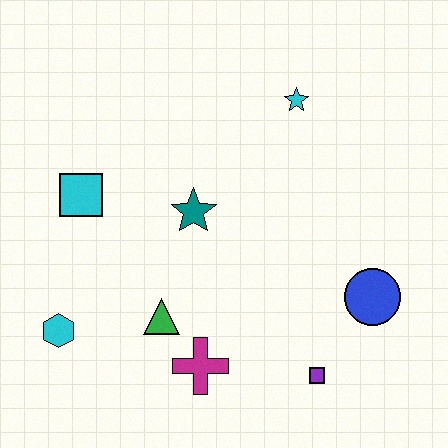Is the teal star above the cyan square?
No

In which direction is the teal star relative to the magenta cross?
The teal star is above the magenta cross.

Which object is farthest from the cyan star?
The cyan hexagon is farthest from the cyan star.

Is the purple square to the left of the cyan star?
No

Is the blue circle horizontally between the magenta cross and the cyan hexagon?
No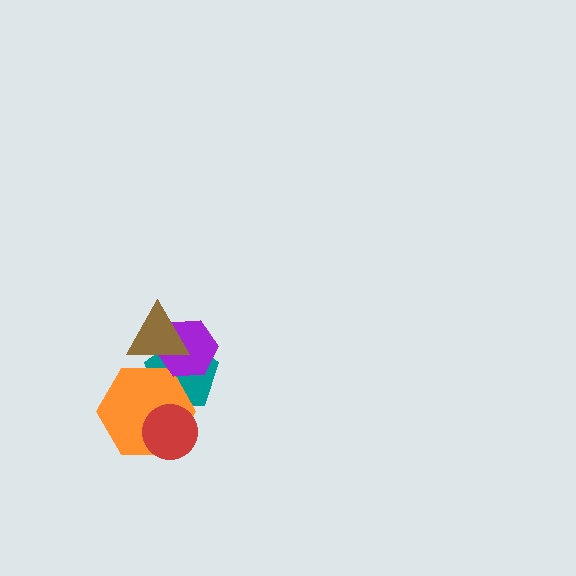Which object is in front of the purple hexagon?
The brown triangle is in front of the purple hexagon.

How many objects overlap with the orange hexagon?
3 objects overlap with the orange hexagon.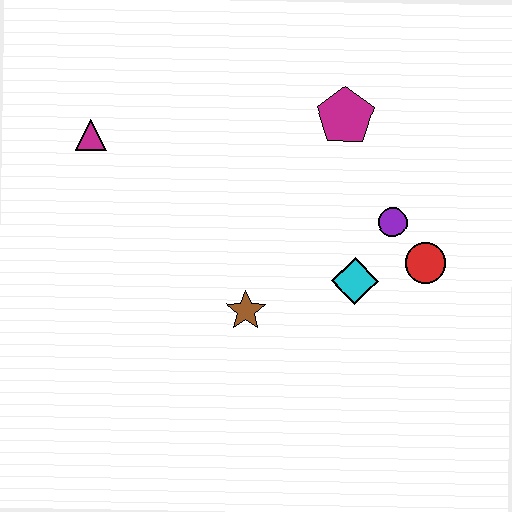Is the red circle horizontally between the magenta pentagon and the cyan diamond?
No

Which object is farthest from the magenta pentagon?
The magenta triangle is farthest from the magenta pentagon.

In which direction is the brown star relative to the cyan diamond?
The brown star is to the left of the cyan diamond.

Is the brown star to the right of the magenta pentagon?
No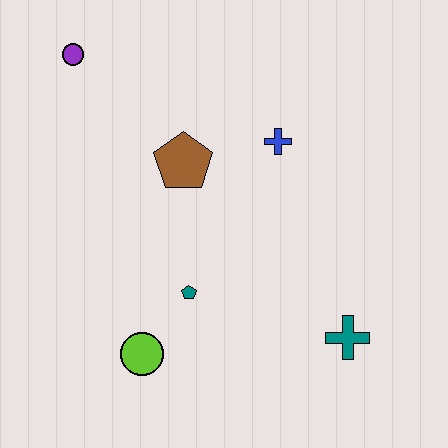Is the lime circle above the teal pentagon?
No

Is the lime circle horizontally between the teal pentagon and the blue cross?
No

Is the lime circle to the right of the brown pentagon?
No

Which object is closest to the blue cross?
The brown pentagon is closest to the blue cross.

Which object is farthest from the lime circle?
The purple circle is farthest from the lime circle.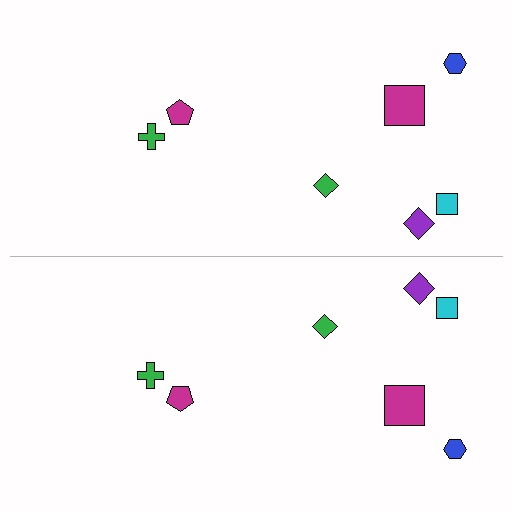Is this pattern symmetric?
Yes, this pattern has bilateral (reflection) symmetry.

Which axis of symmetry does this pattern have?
The pattern has a horizontal axis of symmetry running through the center of the image.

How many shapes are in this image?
There are 14 shapes in this image.